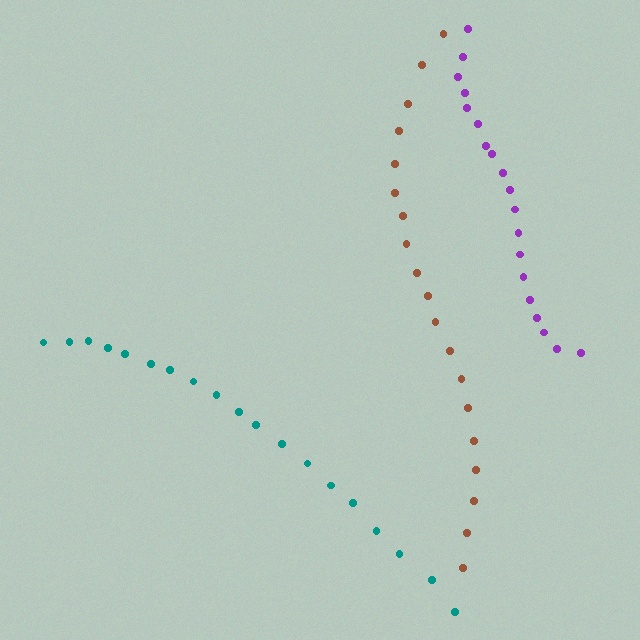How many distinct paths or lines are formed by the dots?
There are 3 distinct paths.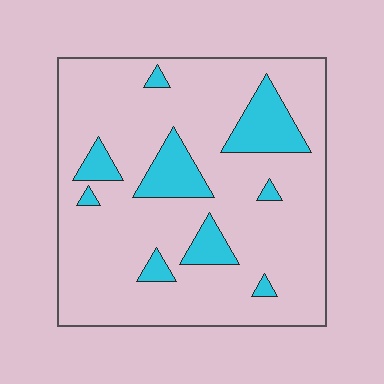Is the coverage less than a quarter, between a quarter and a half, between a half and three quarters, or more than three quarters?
Less than a quarter.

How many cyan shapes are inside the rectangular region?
9.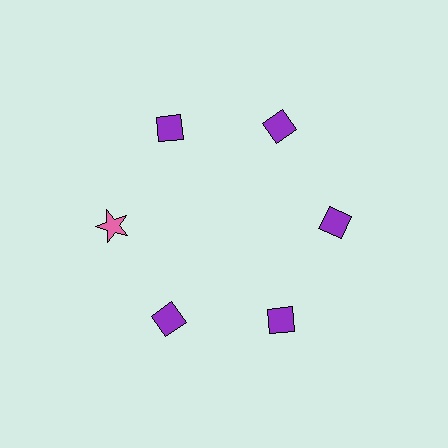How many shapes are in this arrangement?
There are 6 shapes arranged in a ring pattern.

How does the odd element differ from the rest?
It differs in both color (pink instead of purple) and shape (star instead of diamond).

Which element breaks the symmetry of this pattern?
The pink star at roughly the 9 o'clock position breaks the symmetry. All other shapes are purple diamonds.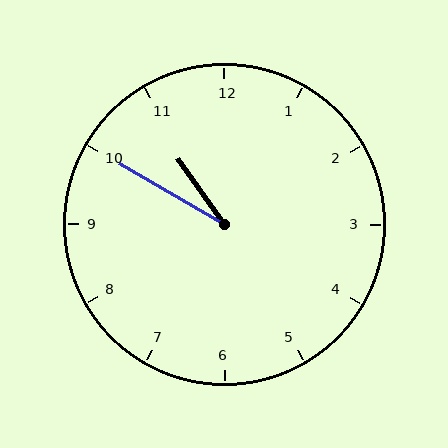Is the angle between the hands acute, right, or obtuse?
It is acute.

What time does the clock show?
10:50.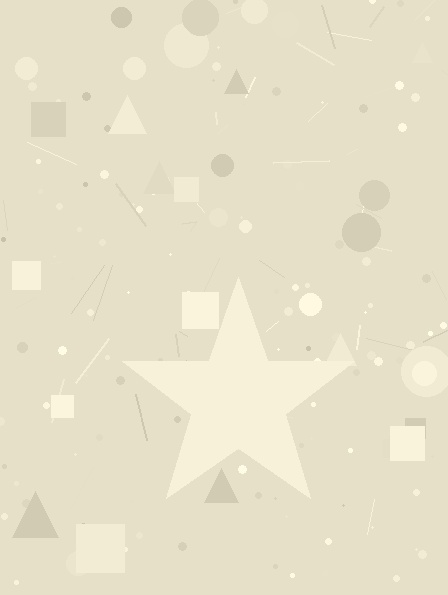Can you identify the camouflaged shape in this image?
The camouflaged shape is a star.